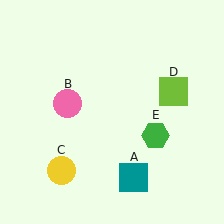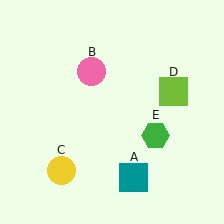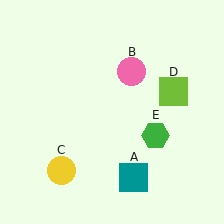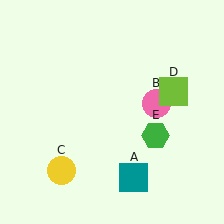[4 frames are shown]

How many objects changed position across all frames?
1 object changed position: pink circle (object B).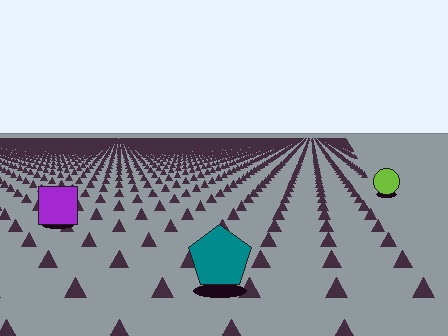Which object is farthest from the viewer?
The lime circle is farthest from the viewer. It appears smaller and the ground texture around it is denser.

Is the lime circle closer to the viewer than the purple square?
No. The purple square is closer — you can tell from the texture gradient: the ground texture is coarser near it.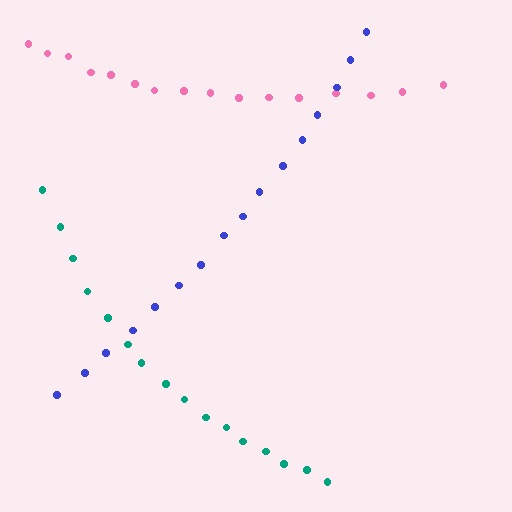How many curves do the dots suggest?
There are 3 distinct paths.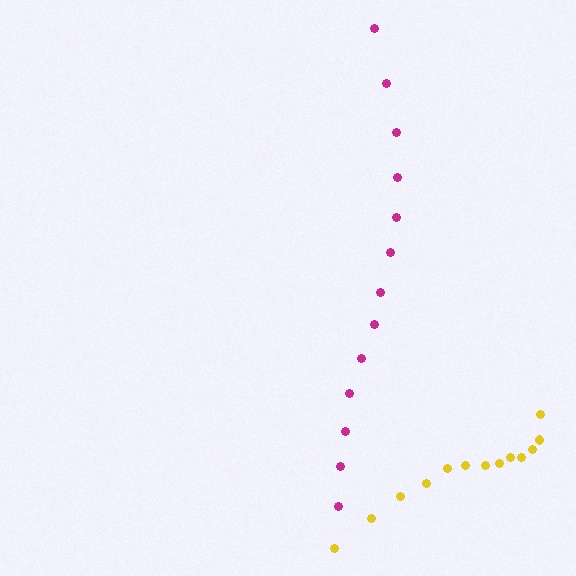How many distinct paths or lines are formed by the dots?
There are 2 distinct paths.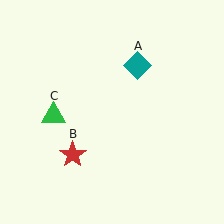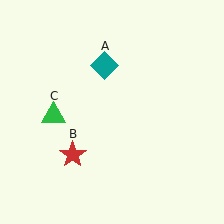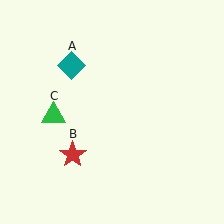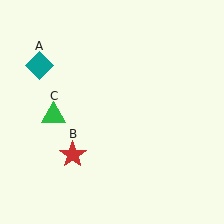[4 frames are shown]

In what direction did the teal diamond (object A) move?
The teal diamond (object A) moved left.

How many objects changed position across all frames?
1 object changed position: teal diamond (object A).